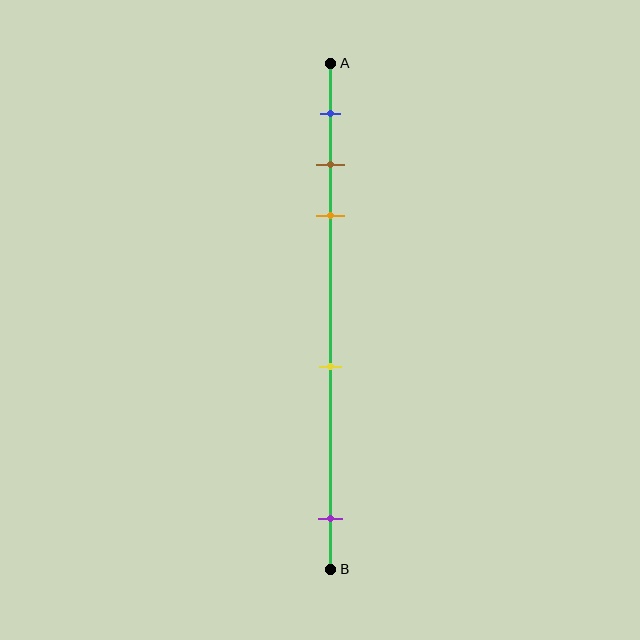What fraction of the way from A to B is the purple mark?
The purple mark is approximately 90% (0.9) of the way from A to B.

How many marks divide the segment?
There are 5 marks dividing the segment.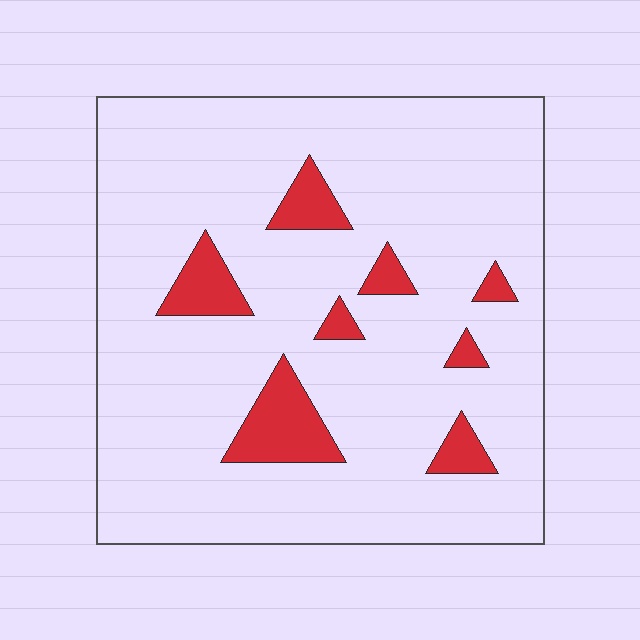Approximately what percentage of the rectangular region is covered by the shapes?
Approximately 10%.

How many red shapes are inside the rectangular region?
8.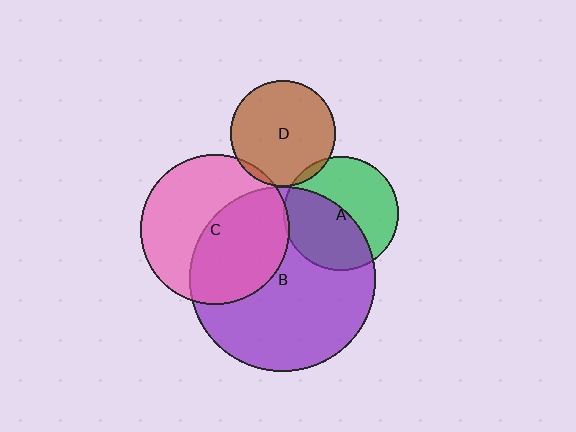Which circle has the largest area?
Circle B (purple).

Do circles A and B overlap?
Yes.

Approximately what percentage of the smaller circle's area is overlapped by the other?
Approximately 50%.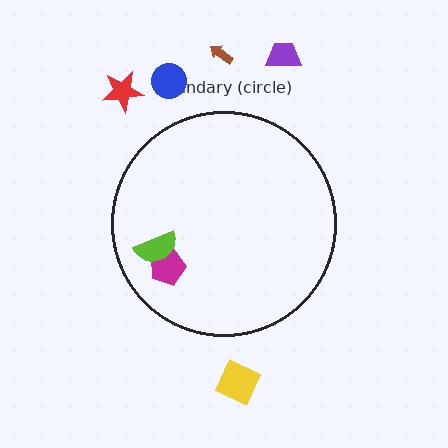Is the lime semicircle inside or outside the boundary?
Inside.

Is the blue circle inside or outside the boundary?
Outside.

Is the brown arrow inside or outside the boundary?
Outside.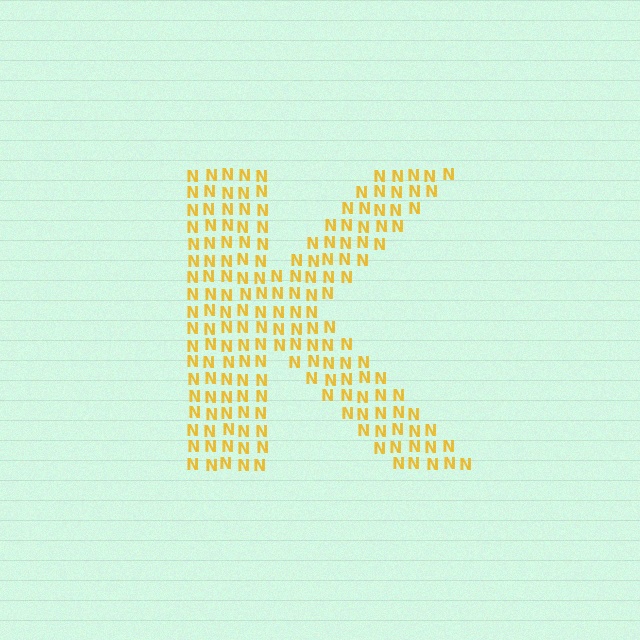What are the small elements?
The small elements are letter N's.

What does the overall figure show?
The overall figure shows the letter K.